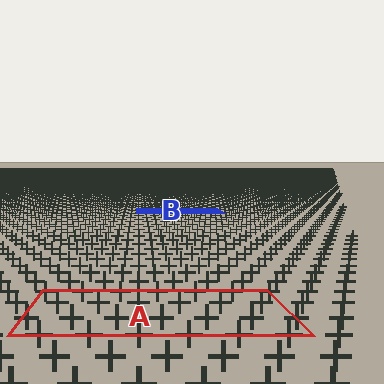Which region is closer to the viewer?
Region A is closer. The texture elements there are larger and more spread out.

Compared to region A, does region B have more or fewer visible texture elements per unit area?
Region B has more texture elements per unit area — they are packed more densely because it is farther away.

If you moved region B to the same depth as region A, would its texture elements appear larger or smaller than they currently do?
They would appear larger. At a closer depth, the same texture elements are projected at a bigger on-screen size.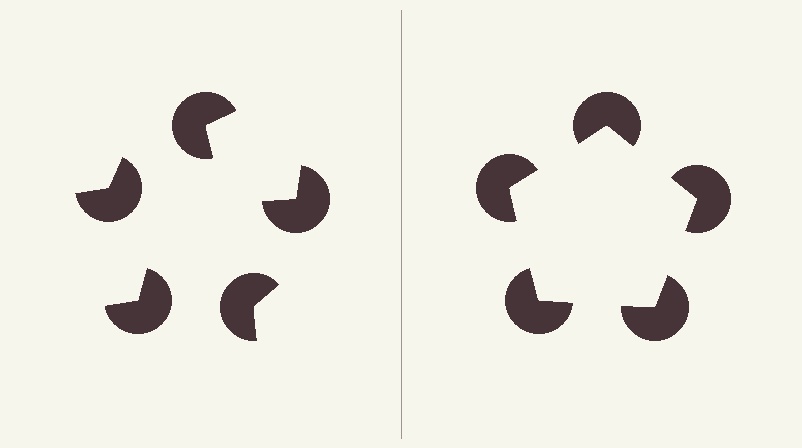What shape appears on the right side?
An illusory pentagon.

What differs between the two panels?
The pac-man discs are positioned identically on both sides; only the wedge orientations differ. On the right they align to a pentagon; on the left they are misaligned.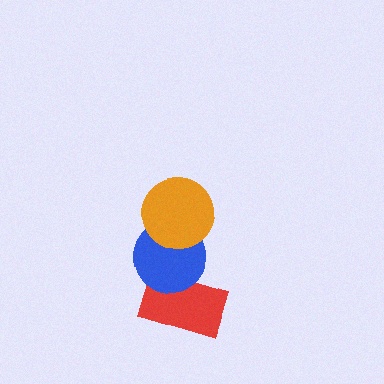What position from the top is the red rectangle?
The red rectangle is 3rd from the top.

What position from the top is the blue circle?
The blue circle is 2nd from the top.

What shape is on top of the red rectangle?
The blue circle is on top of the red rectangle.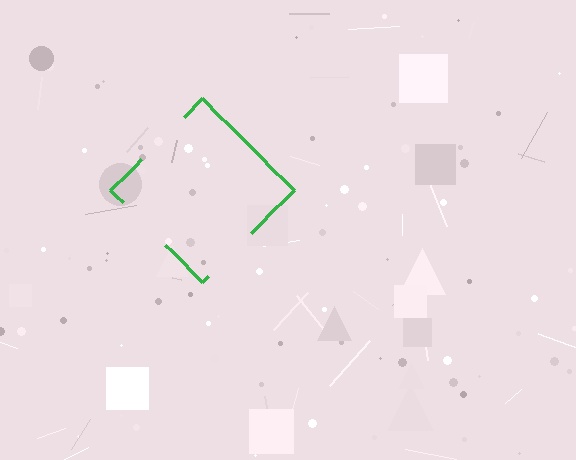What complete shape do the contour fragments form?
The contour fragments form a diamond.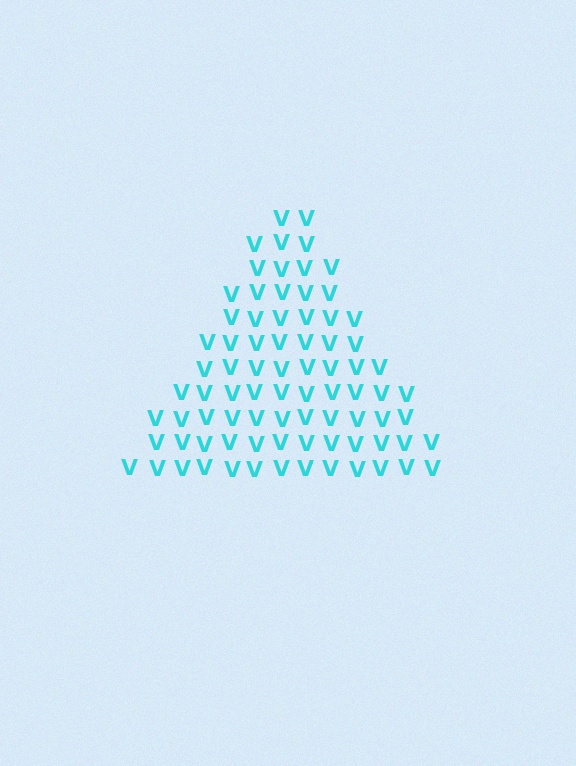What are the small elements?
The small elements are letter V's.